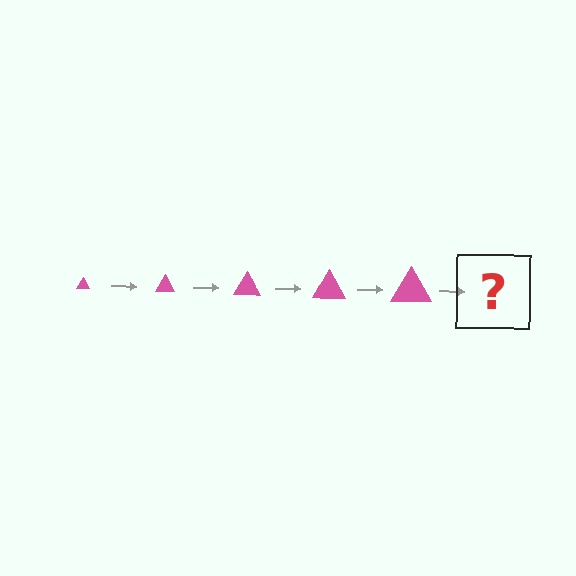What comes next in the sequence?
The next element should be a pink triangle, larger than the previous one.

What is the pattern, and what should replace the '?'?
The pattern is that the triangle gets progressively larger each step. The '?' should be a pink triangle, larger than the previous one.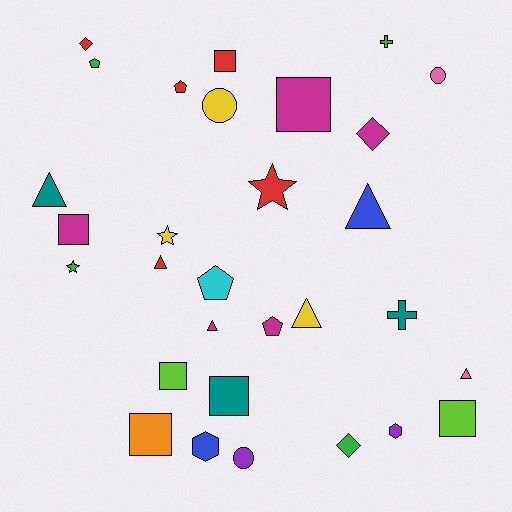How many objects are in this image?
There are 30 objects.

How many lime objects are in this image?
There are 2 lime objects.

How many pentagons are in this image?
There are 4 pentagons.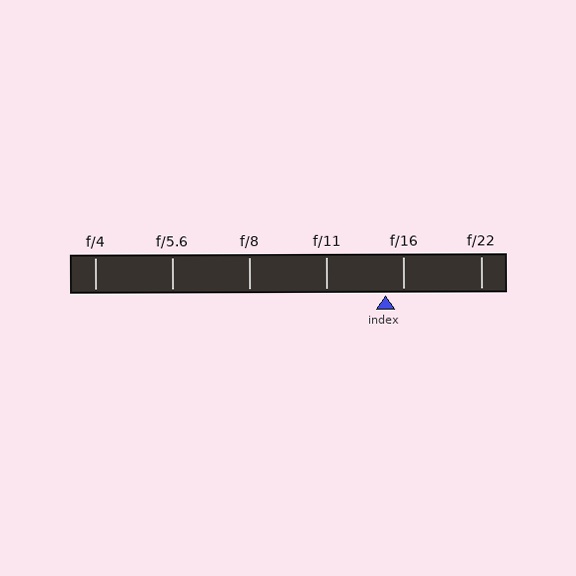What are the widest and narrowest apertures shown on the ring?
The widest aperture shown is f/4 and the narrowest is f/22.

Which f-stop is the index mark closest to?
The index mark is closest to f/16.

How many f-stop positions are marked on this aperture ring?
There are 6 f-stop positions marked.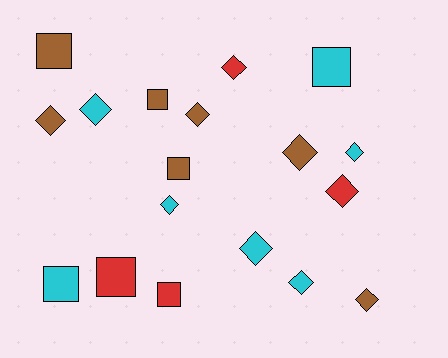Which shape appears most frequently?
Diamond, with 11 objects.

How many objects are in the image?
There are 18 objects.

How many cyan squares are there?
There are 2 cyan squares.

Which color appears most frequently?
Cyan, with 7 objects.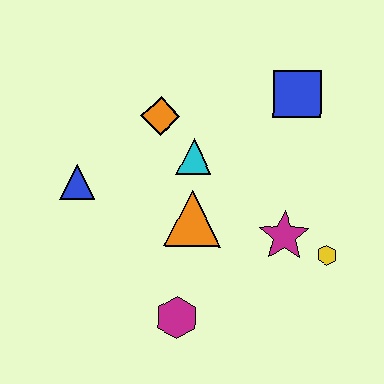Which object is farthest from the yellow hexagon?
The blue triangle is farthest from the yellow hexagon.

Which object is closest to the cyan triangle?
The orange diamond is closest to the cyan triangle.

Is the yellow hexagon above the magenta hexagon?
Yes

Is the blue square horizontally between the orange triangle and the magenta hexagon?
No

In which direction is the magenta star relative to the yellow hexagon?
The magenta star is to the left of the yellow hexagon.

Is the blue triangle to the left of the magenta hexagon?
Yes